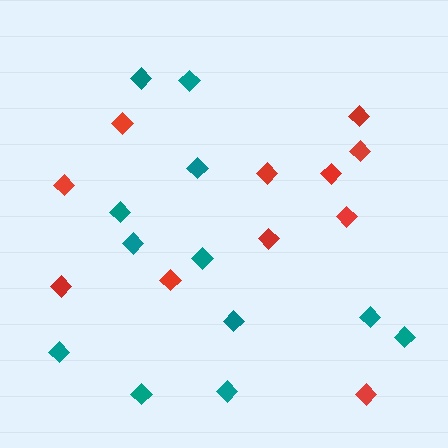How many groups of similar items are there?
There are 2 groups: one group of red diamonds (11) and one group of teal diamonds (12).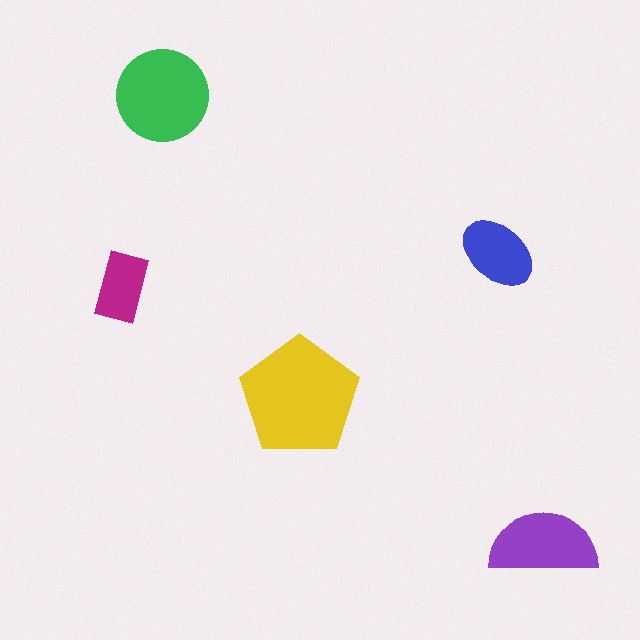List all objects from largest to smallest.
The yellow pentagon, the green circle, the purple semicircle, the blue ellipse, the magenta rectangle.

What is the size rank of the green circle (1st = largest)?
2nd.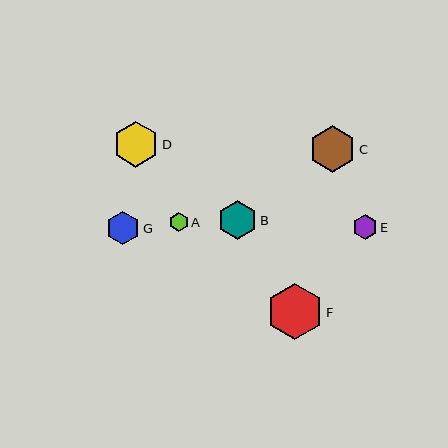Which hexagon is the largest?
Hexagon F is the largest with a size of approximately 56 pixels.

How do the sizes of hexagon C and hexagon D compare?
Hexagon C and hexagon D are approximately the same size.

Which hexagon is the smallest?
Hexagon A is the smallest with a size of approximately 19 pixels.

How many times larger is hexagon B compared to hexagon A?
Hexagon B is approximately 2.1 times the size of hexagon A.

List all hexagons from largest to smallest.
From largest to smallest: F, C, D, B, G, E, A.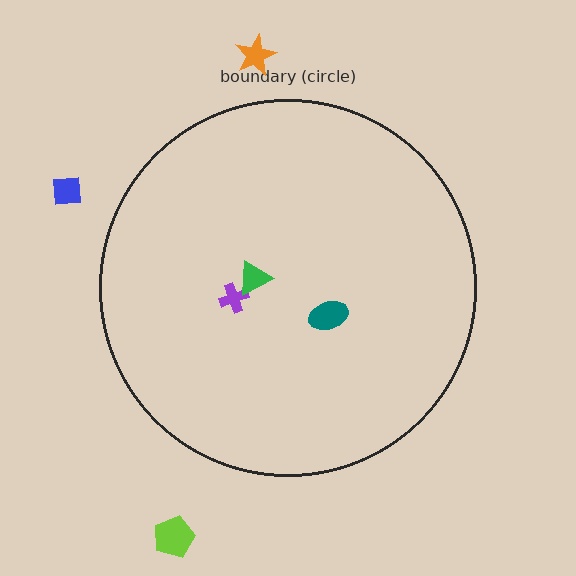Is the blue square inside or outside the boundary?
Outside.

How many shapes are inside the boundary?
3 inside, 3 outside.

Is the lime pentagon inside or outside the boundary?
Outside.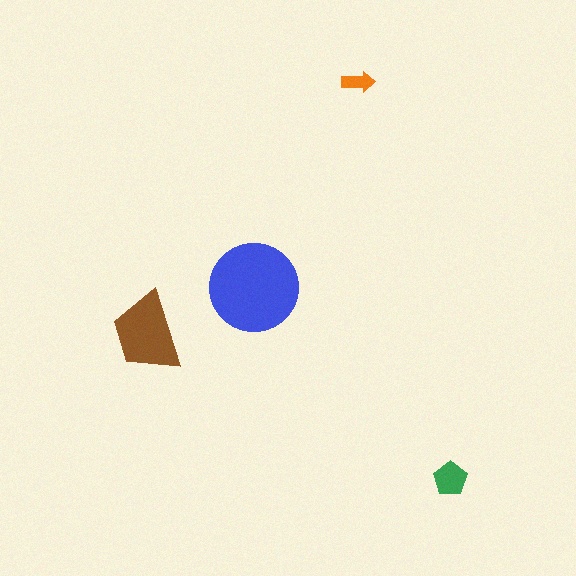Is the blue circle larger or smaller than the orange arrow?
Larger.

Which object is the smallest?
The orange arrow.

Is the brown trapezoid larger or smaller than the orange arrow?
Larger.